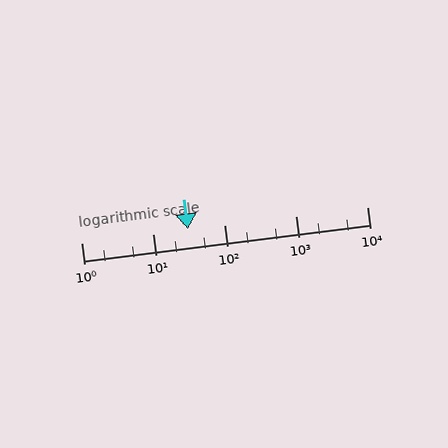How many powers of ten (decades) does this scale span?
The scale spans 4 decades, from 1 to 10000.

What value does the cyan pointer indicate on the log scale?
The pointer indicates approximately 31.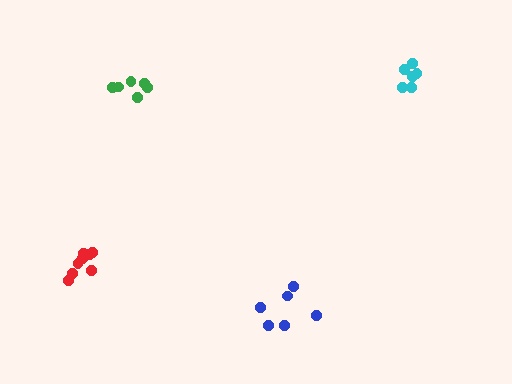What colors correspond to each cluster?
The clusters are colored: green, red, blue, cyan.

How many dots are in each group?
Group 1: 6 dots, Group 2: 8 dots, Group 3: 6 dots, Group 4: 6 dots (26 total).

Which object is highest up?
The cyan cluster is topmost.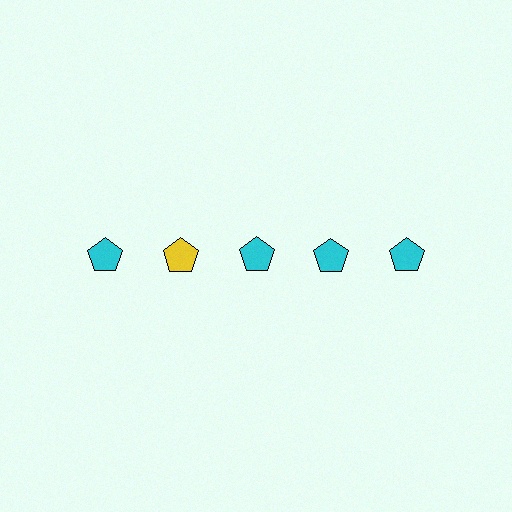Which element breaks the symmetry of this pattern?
The yellow pentagon in the top row, second from left column breaks the symmetry. All other shapes are cyan pentagons.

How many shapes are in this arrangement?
There are 5 shapes arranged in a grid pattern.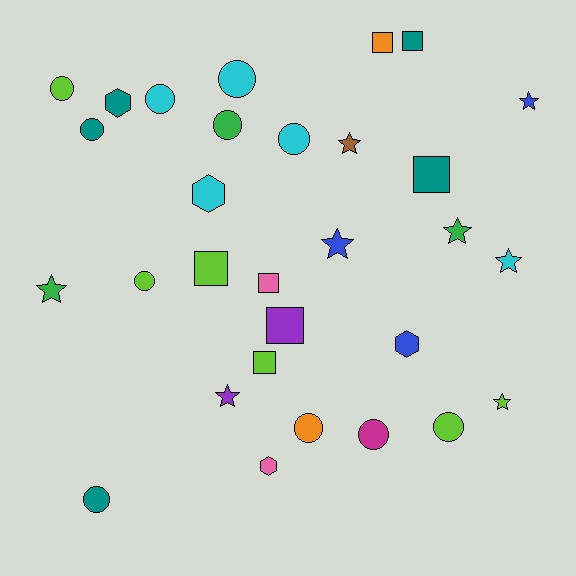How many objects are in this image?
There are 30 objects.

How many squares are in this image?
There are 7 squares.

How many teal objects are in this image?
There are 5 teal objects.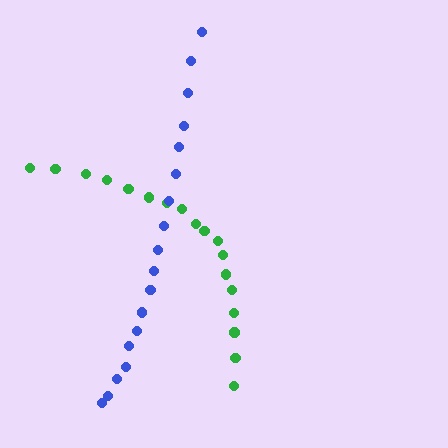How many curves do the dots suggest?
There are 2 distinct paths.